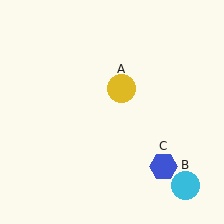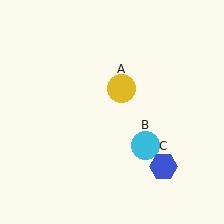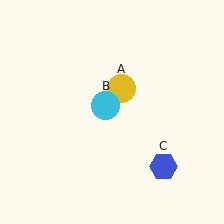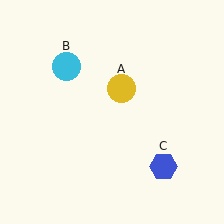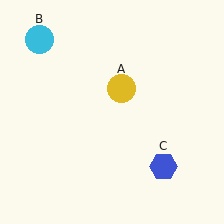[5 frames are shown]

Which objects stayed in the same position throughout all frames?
Yellow circle (object A) and blue hexagon (object C) remained stationary.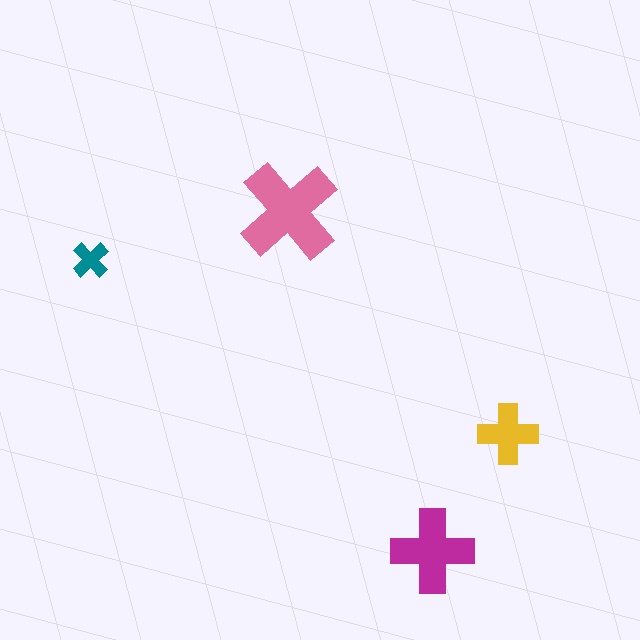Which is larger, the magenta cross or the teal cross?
The magenta one.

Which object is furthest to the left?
The teal cross is leftmost.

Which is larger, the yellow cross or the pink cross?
The pink one.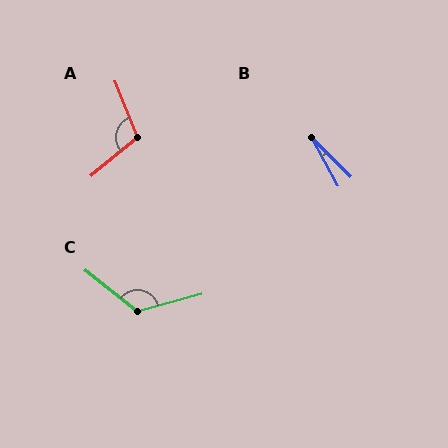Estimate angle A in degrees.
Approximately 107 degrees.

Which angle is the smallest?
B, at approximately 16 degrees.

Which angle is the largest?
C, at approximately 126 degrees.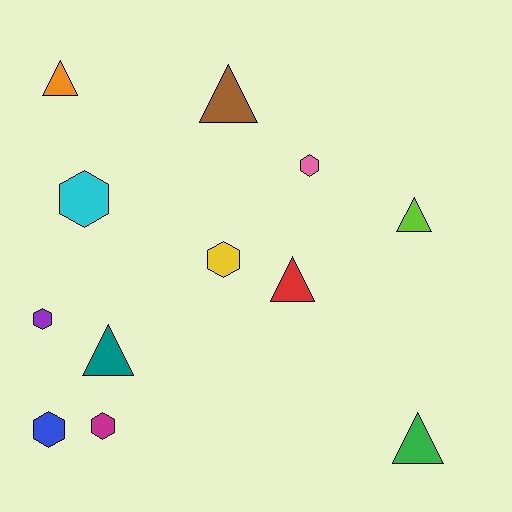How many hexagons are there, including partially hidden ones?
There are 6 hexagons.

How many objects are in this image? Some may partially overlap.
There are 12 objects.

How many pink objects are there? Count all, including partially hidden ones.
There is 1 pink object.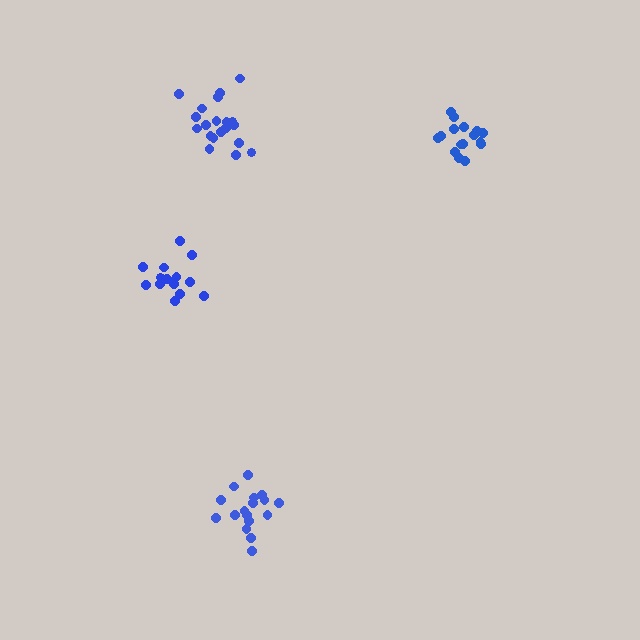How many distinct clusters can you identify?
There are 4 distinct clusters.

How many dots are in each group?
Group 1: 20 dots, Group 2: 16 dots, Group 3: 17 dots, Group 4: 14 dots (67 total).